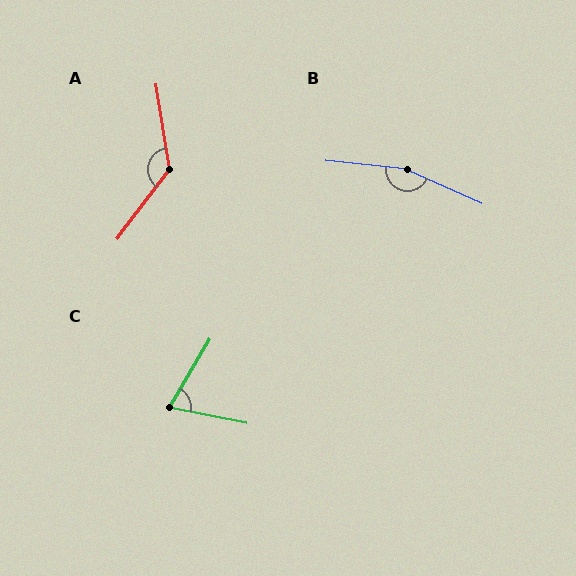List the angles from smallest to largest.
C (71°), A (134°), B (162°).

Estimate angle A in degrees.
Approximately 134 degrees.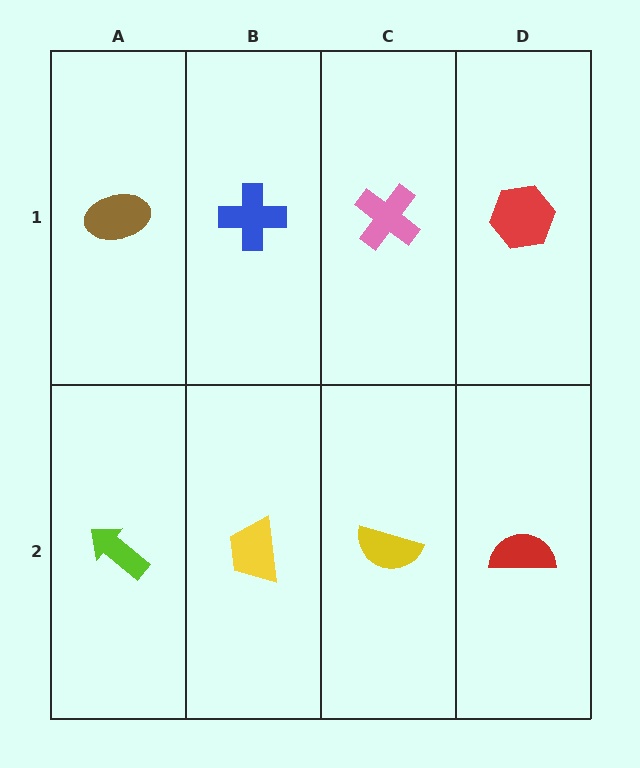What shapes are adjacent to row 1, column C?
A yellow semicircle (row 2, column C), a blue cross (row 1, column B), a red hexagon (row 1, column D).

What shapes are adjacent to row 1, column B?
A yellow trapezoid (row 2, column B), a brown ellipse (row 1, column A), a pink cross (row 1, column C).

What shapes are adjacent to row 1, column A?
A lime arrow (row 2, column A), a blue cross (row 1, column B).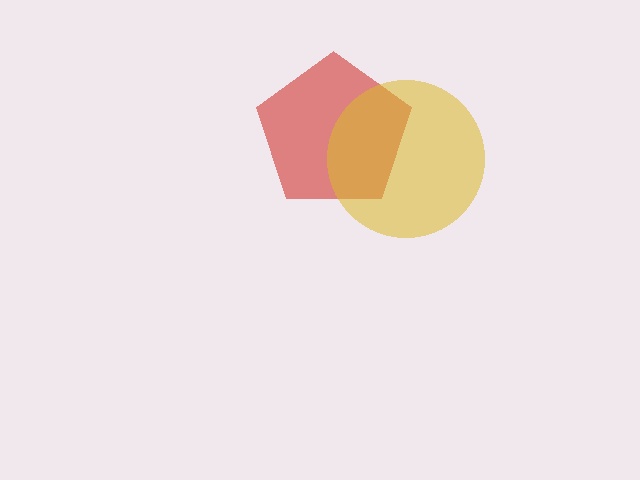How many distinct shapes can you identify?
There are 2 distinct shapes: a red pentagon, a yellow circle.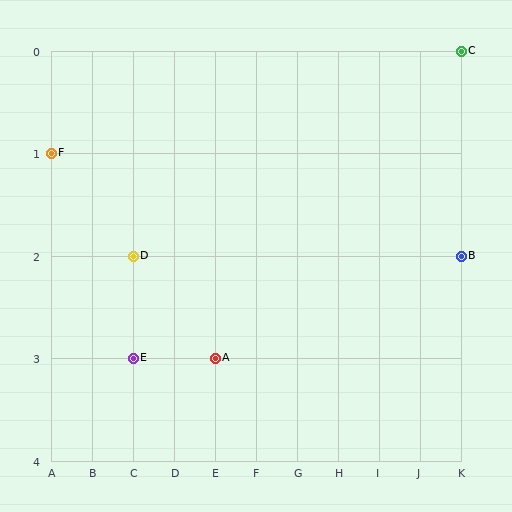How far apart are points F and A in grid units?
Points F and A are 4 columns and 2 rows apart (about 4.5 grid units diagonally).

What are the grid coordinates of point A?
Point A is at grid coordinates (E, 3).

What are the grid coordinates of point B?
Point B is at grid coordinates (K, 2).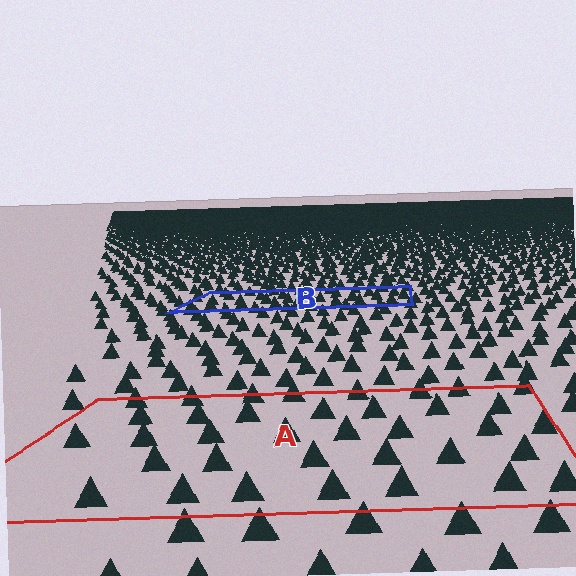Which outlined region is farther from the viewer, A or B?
Region B is farther from the viewer — the texture elements inside it appear smaller and more densely packed.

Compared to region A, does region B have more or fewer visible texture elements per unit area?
Region B has more texture elements per unit area — they are packed more densely because it is farther away.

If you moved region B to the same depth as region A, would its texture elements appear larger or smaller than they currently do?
They would appear larger. At a closer depth, the same texture elements are projected at a bigger on-screen size.